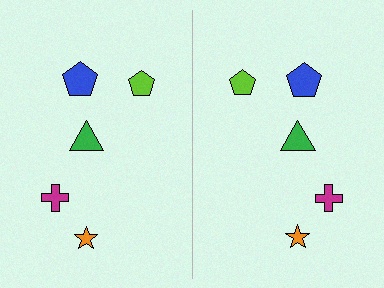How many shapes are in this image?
There are 10 shapes in this image.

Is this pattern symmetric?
Yes, this pattern has bilateral (reflection) symmetry.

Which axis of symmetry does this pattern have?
The pattern has a vertical axis of symmetry running through the center of the image.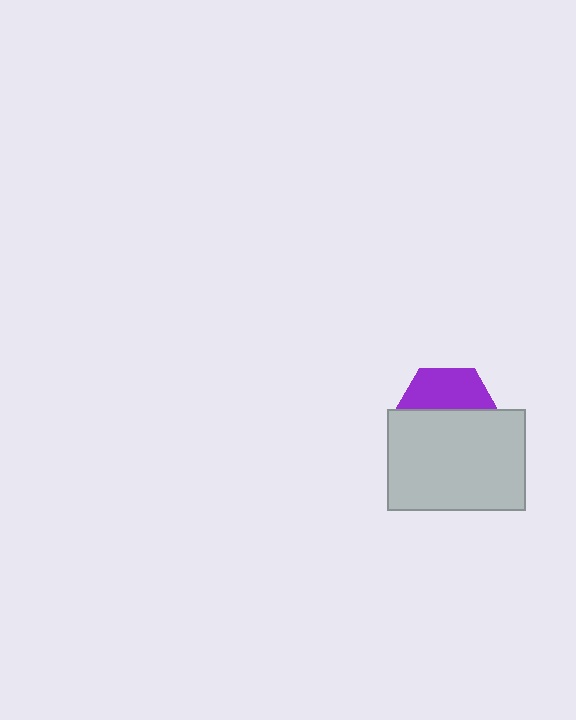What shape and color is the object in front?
The object in front is a light gray rectangle.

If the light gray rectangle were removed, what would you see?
You would see the complete purple hexagon.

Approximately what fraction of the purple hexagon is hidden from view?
Roughly 59% of the purple hexagon is hidden behind the light gray rectangle.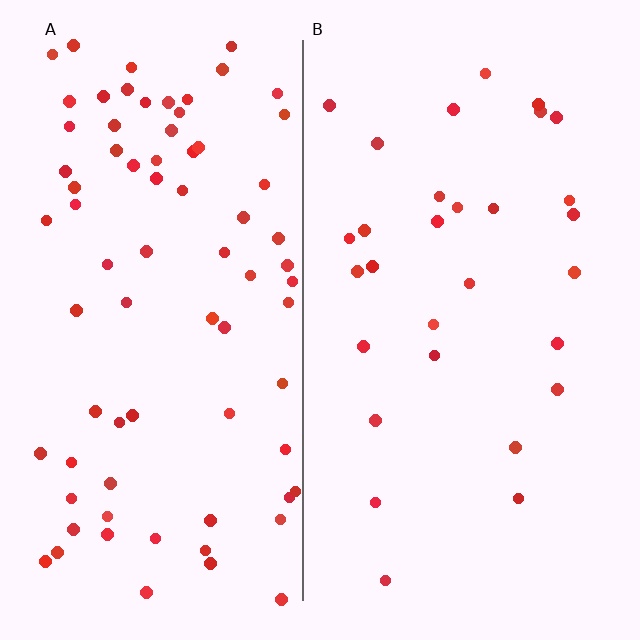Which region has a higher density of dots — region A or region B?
A (the left).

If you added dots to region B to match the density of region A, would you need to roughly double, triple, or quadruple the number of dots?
Approximately triple.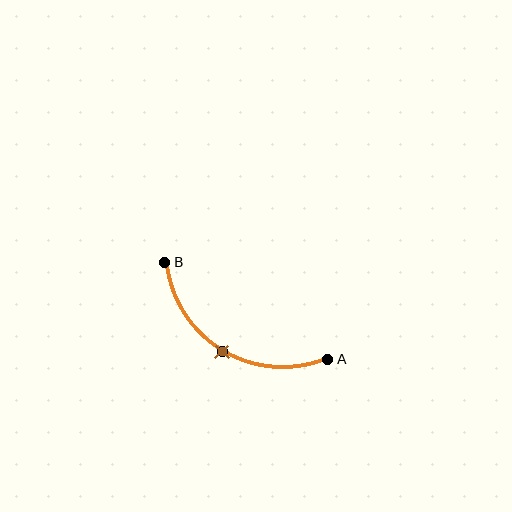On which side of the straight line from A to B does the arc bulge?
The arc bulges below the straight line connecting A and B.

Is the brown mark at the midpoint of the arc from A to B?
Yes. The brown mark lies on the arc at equal arc-length from both A and B — it is the arc midpoint.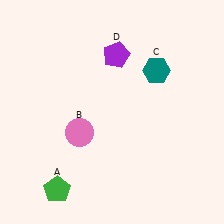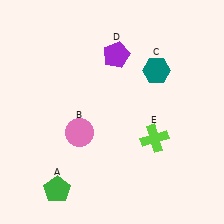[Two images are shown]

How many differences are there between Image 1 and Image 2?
There is 1 difference between the two images.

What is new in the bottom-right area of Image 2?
A lime cross (E) was added in the bottom-right area of Image 2.